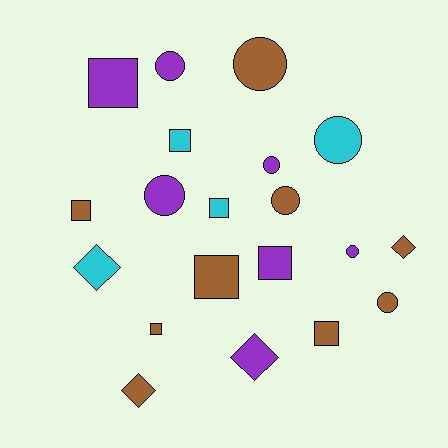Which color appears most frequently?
Brown, with 9 objects.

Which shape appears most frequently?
Circle, with 8 objects.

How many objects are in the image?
There are 20 objects.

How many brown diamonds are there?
There are 2 brown diamonds.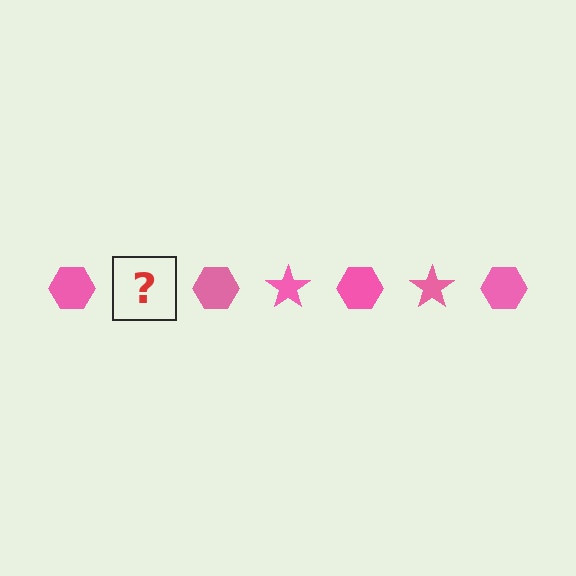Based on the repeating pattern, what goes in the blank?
The blank should be a pink star.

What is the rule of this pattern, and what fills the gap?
The rule is that the pattern cycles through hexagon, star shapes in pink. The gap should be filled with a pink star.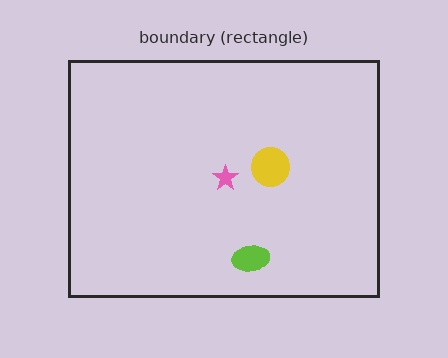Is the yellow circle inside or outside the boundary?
Inside.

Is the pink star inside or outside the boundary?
Inside.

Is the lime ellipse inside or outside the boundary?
Inside.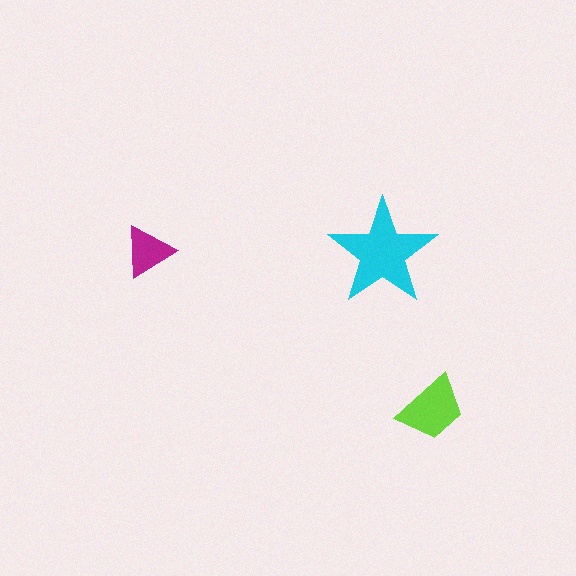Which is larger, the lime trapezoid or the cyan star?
The cyan star.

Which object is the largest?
The cyan star.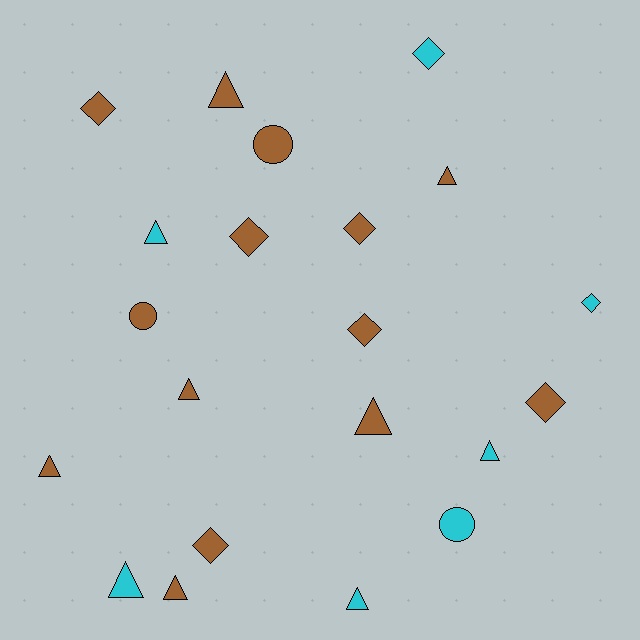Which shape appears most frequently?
Triangle, with 10 objects.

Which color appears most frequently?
Brown, with 14 objects.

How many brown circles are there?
There are 2 brown circles.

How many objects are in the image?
There are 21 objects.